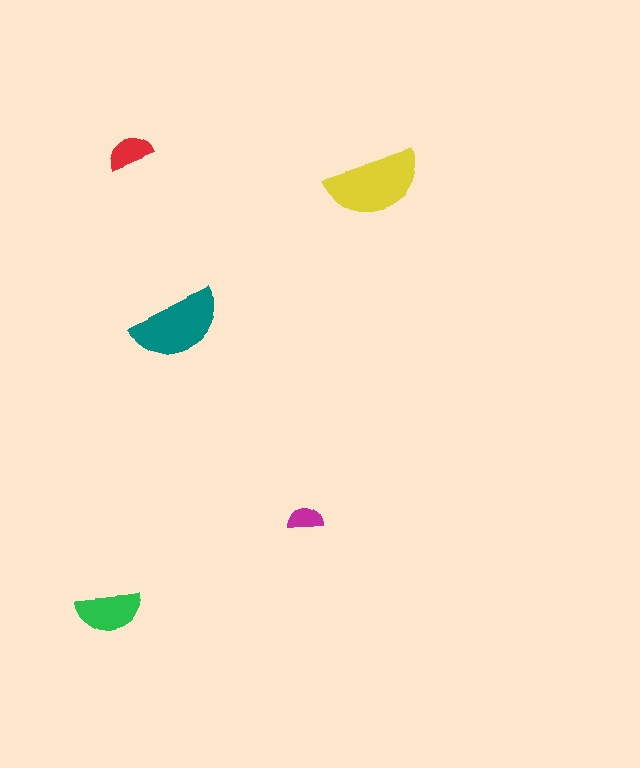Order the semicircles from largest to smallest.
the yellow one, the teal one, the green one, the red one, the magenta one.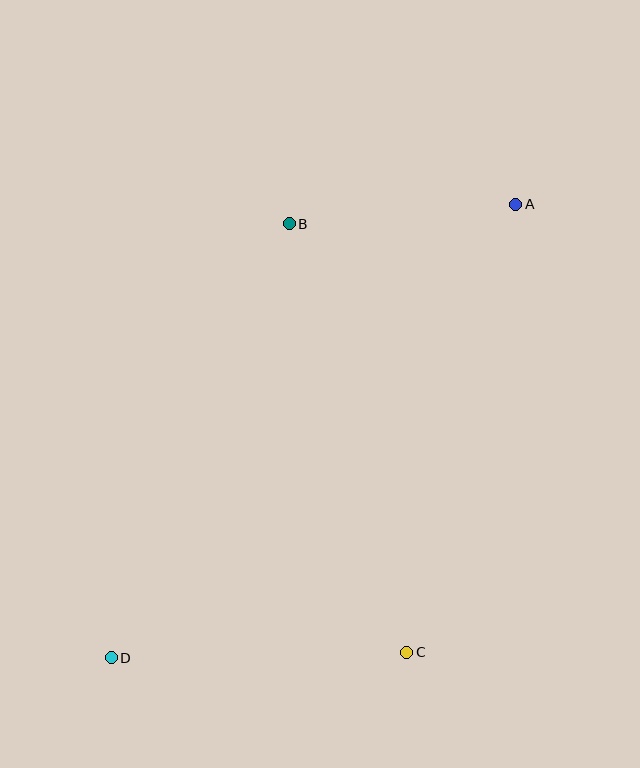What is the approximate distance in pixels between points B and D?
The distance between B and D is approximately 469 pixels.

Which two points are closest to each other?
Points A and B are closest to each other.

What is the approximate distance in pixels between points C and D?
The distance between C and D is approximately 296 pixels.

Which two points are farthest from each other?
Points A and D are farthest from each other.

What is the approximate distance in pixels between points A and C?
The distance between A and C is approximately 461 pixels.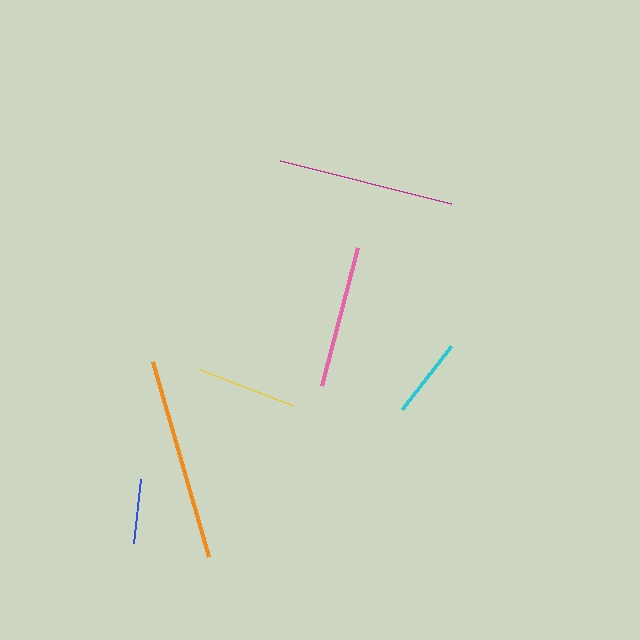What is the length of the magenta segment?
The magenta segment is approximately 176 pixels long.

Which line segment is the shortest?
The blue line is the shortest at approximately 64 pixels.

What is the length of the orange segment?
The orange segment is approximately 203 pixels long.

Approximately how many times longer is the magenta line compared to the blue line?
The magenta line is approximately 2.8 times the length of the blue line.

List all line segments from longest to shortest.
From longest to shortest: orange, magenta, pink, yellow, cyan, blue.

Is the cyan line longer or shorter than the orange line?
The orange line is longer than the cyan line.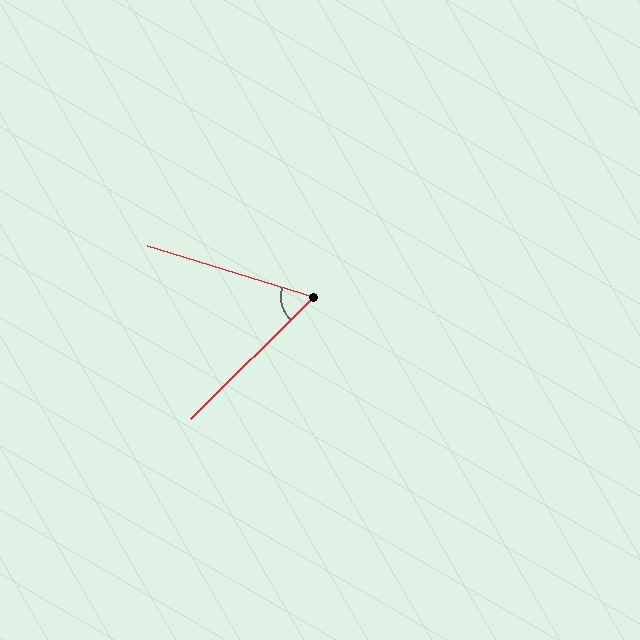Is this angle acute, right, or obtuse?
It is acute.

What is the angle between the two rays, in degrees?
Approximately 62 degrees.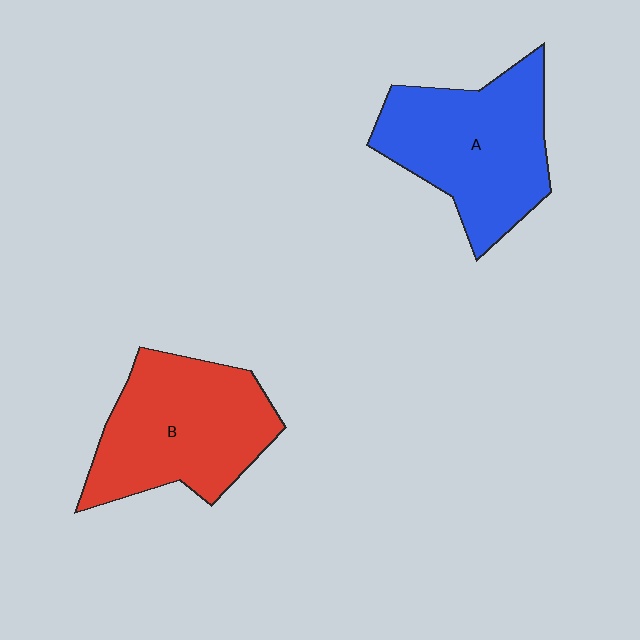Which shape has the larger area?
Shape B (red).